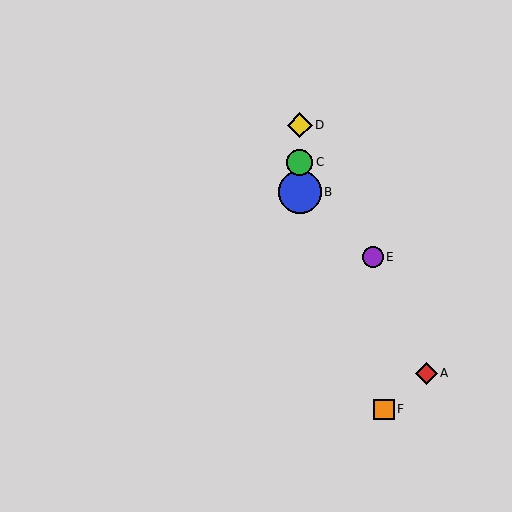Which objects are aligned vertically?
Objects B, C, D are aligned vertically.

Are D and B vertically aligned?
Yes, both are at x≈300.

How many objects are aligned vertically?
3 objects (B, C, D) are aligned vertically.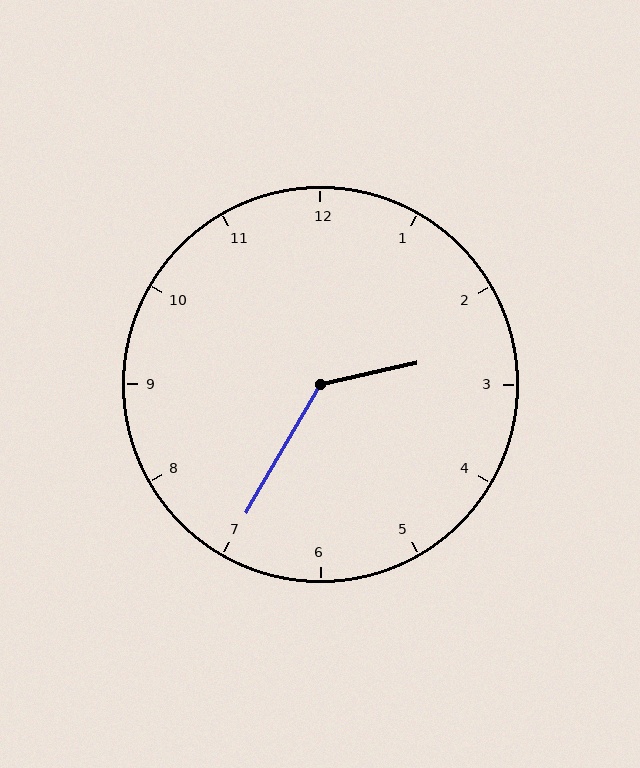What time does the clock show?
2:35.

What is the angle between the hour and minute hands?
Approximately 132 degrees.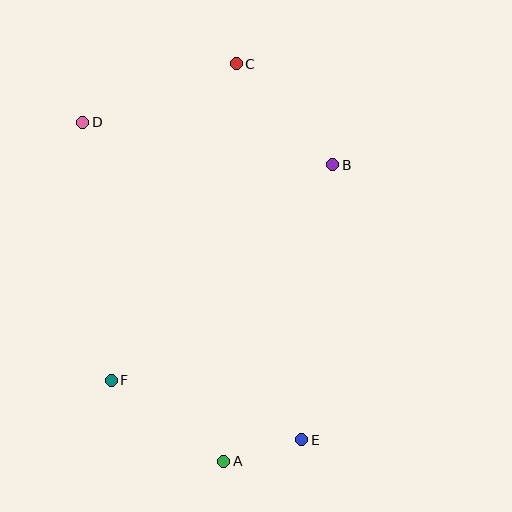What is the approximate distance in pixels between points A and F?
The distance between A and F is approximately 138 pixels.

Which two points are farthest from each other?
Points A and C are farthest from each other.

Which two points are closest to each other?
Points A and E are closest to each other.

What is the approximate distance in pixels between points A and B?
The distance between A and B is approximately 316 pixels.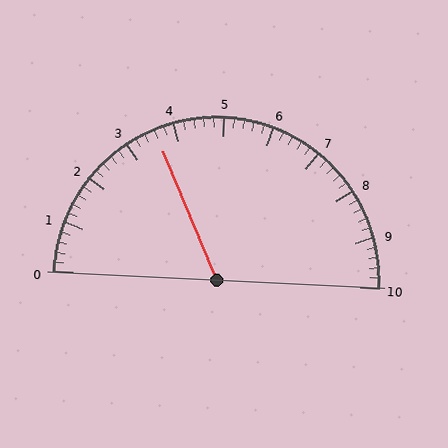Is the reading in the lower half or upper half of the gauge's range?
The reading is in the lower half of the range (0 to 10).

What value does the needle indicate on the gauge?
The needle indicates approximately 3.6.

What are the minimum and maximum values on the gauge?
The gauge ranges from 0 to 10.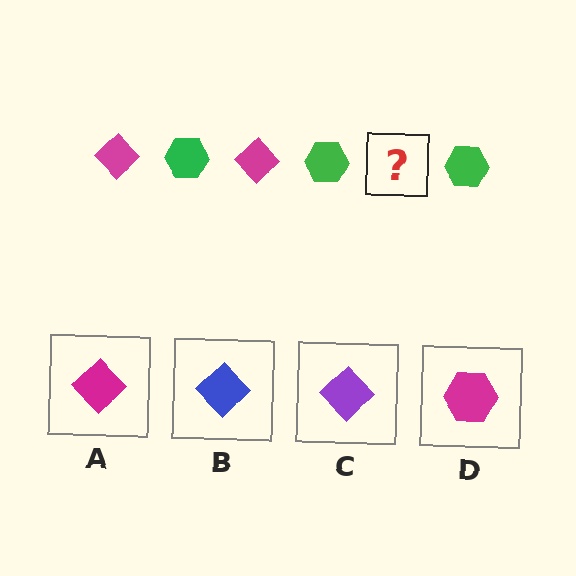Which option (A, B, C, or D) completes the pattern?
A.